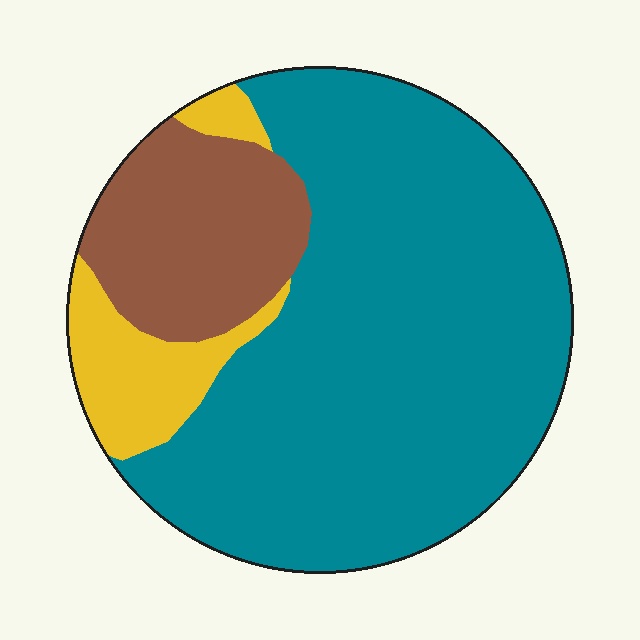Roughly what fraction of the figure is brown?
Brown takes up about one sixth (1/6) of the figure.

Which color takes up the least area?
Yellow, at roughly 10%.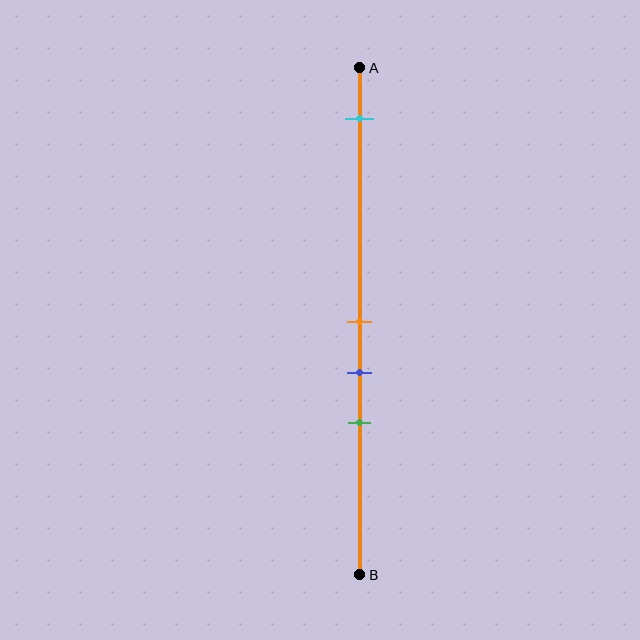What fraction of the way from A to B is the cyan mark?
The cyan mark is approximately 10% (0.1) of the way from A to B.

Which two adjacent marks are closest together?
The orange and blue marks are the closest adjacent pair.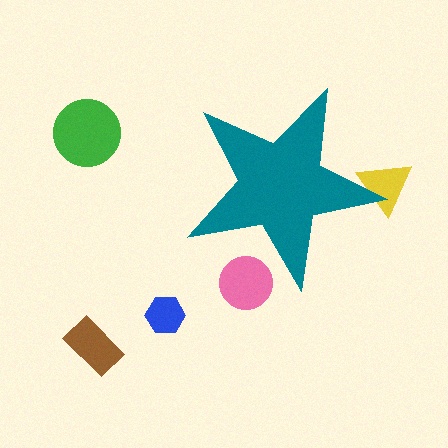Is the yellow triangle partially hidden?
Yes, the yellow triangle is partially hidden behind the teal star.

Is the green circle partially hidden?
No, the green circle is fully visible.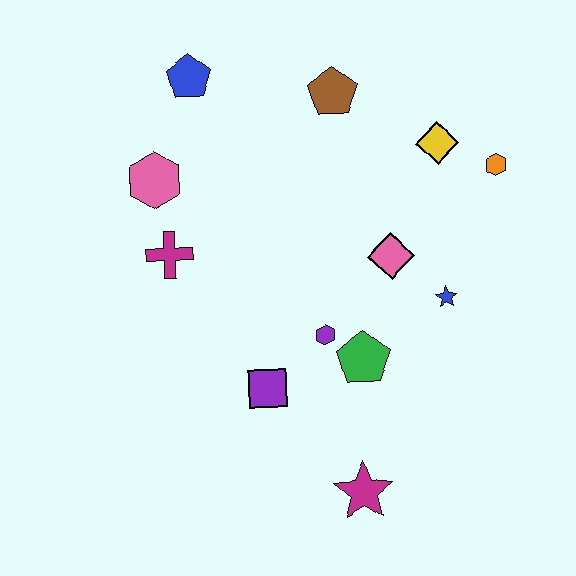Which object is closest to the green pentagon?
The purple hexagon is closest to the green pentagon.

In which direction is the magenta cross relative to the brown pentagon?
The magenta cross is to the left of the brown pentagon.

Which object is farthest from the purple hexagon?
The blue pentagon is farthest from the purple hexagon.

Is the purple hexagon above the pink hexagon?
No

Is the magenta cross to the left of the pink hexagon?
No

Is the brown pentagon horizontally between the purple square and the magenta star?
Yes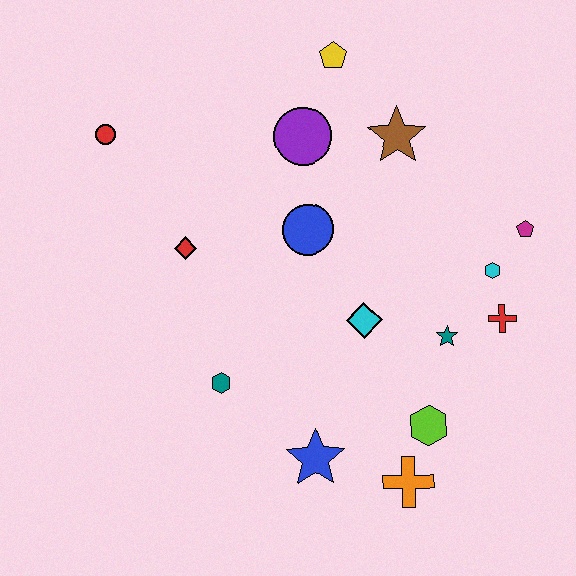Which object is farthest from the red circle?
The orange cross is farthest from the red circle.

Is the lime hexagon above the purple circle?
No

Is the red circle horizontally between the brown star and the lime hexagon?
No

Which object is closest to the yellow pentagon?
The purple circle is closest to the yellow pentagon.